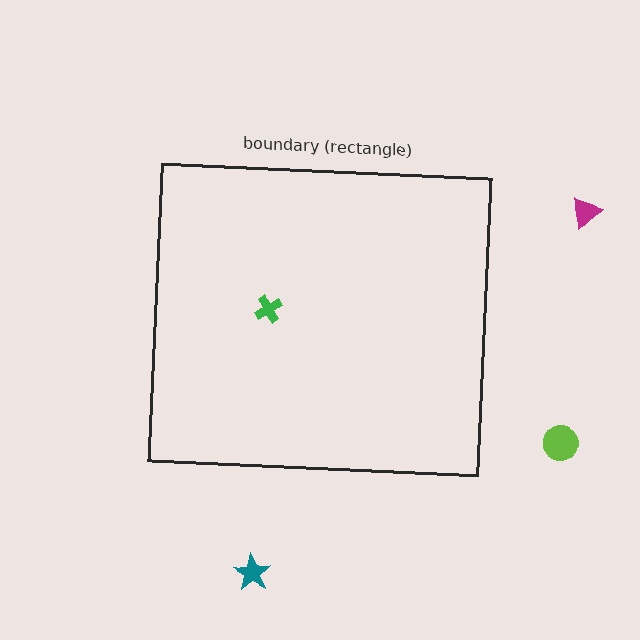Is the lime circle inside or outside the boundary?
Outside.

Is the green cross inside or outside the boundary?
Inside.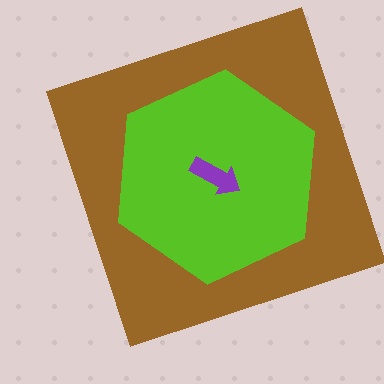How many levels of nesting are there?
3.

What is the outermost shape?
The brown square.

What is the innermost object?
The purple arrow.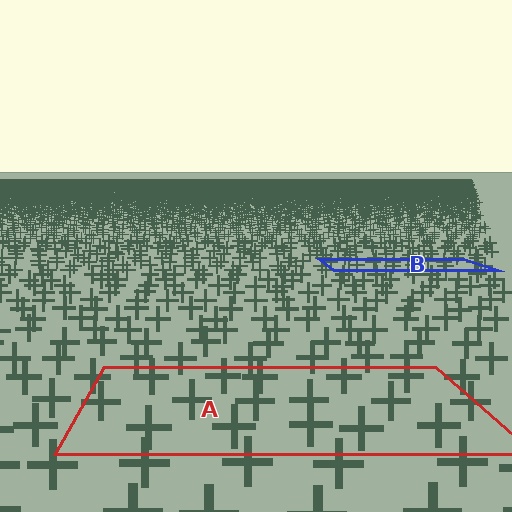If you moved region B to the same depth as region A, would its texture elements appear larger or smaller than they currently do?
They would appear larger. At a closer depth, the same texture elements are projected at a bigger on-screen size.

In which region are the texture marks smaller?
The texture marks are smaller in region B, because it is farther away.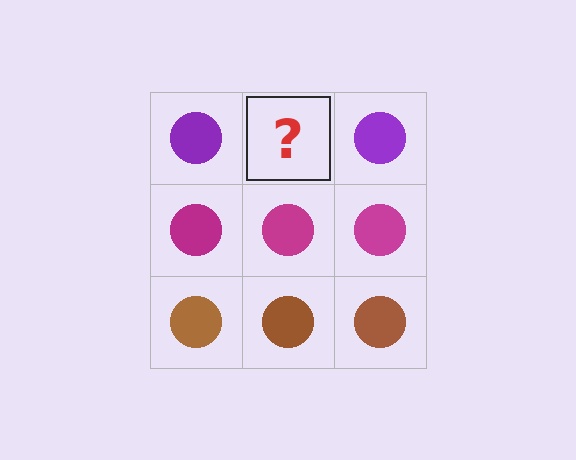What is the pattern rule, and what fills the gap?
The rule is that each row has a consistent color. The gap should be filled with a purple circle.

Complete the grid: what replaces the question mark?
The question mark should be replaced with a purple circle.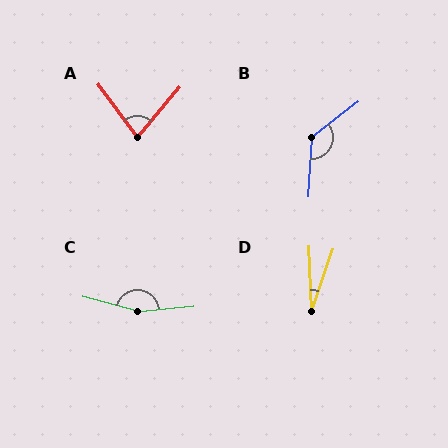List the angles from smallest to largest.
D (21°), A (76°), B (131°), C (160°).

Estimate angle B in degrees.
Approximately 131 degrees.